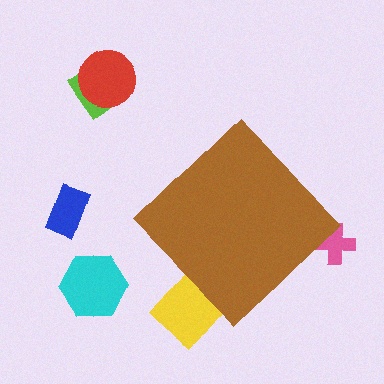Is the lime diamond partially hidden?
No, the lime diamond is fully visible.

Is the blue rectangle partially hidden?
No, the blue rectangle is fully visible.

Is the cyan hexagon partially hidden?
No, the cyan hexagon is fully visible.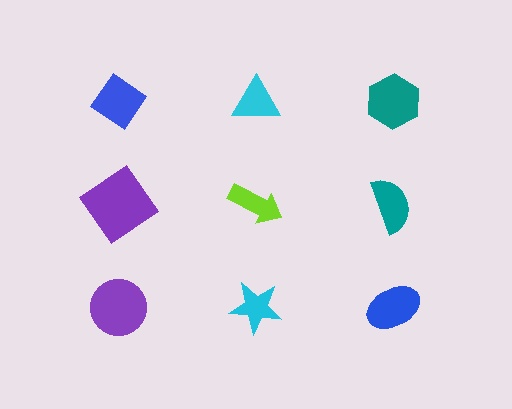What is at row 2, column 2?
A lime arrow.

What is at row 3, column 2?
A cyan star.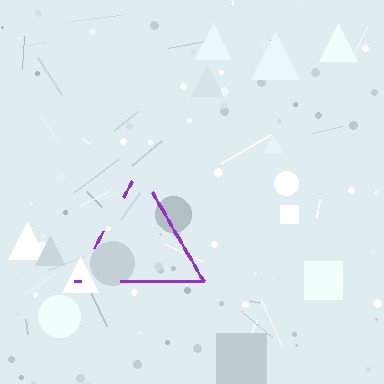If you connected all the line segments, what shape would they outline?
They would outline a triangle.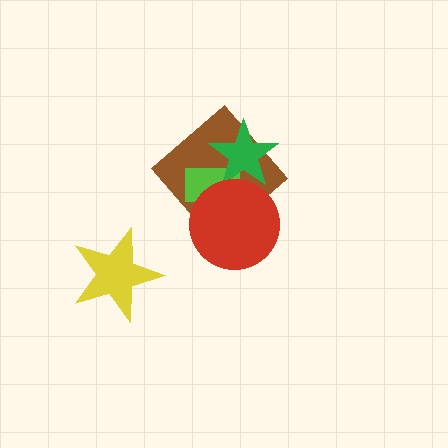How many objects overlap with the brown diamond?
3 objects overlap with the brown diamond.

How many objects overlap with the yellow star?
0 objects overlap with the yellow star.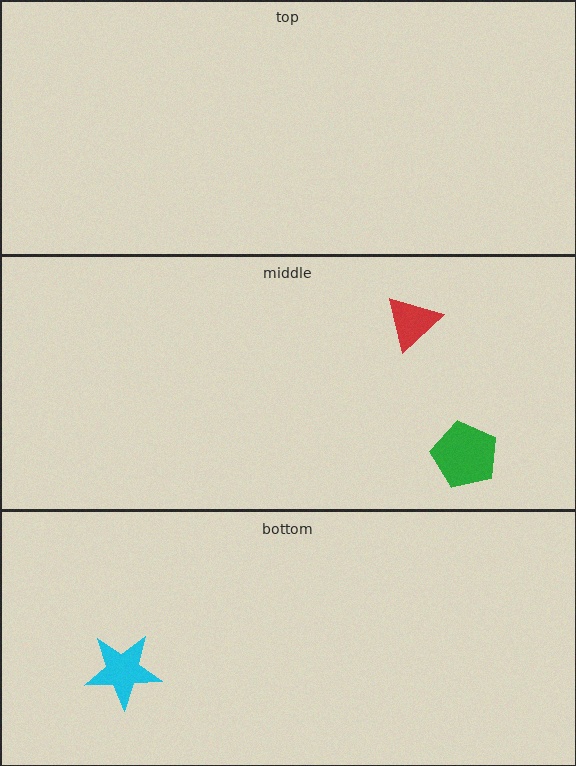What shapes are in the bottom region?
The cyan star.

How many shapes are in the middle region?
2.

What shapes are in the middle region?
The green pentagon, the red triangle.